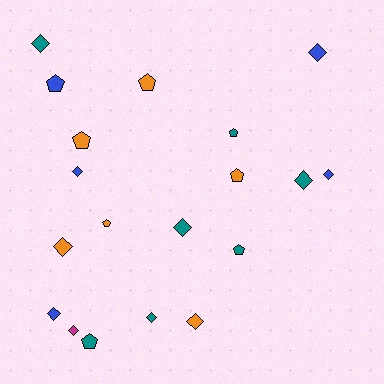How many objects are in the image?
There are 19 objects.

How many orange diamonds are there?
There are 2 orange diamonds.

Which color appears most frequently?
Teal, with 7 objects.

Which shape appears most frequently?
Diamond, with 11 objects.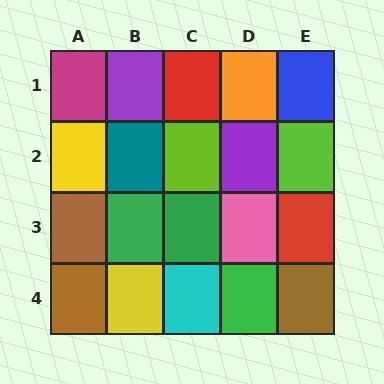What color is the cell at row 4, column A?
Brown.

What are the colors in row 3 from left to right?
Brown, green, green, pink, red.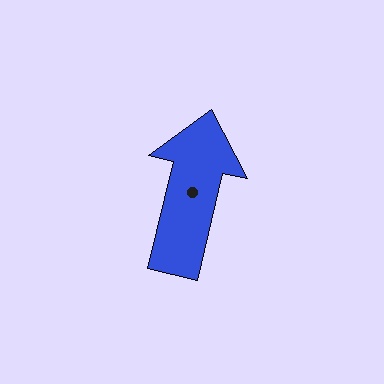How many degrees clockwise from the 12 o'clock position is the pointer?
Approximately 13 degrees.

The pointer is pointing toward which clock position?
Roughly 12 o'clock.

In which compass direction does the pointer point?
North.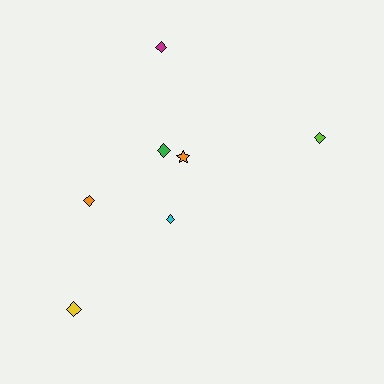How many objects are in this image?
There are 7 objects.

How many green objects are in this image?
There is 1 green object.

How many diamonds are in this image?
There are 6 diamonds.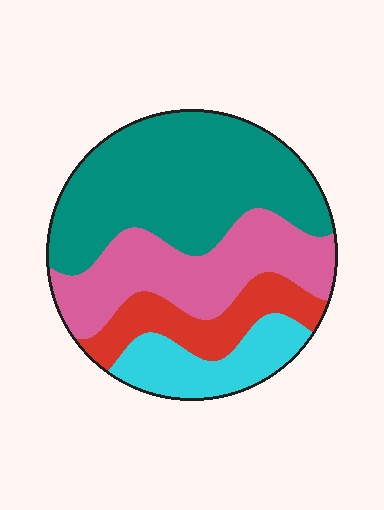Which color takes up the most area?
Teal, at roughly 45%.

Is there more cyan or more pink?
Pink.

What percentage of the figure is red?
Red takes up less than a sixth of the figure.